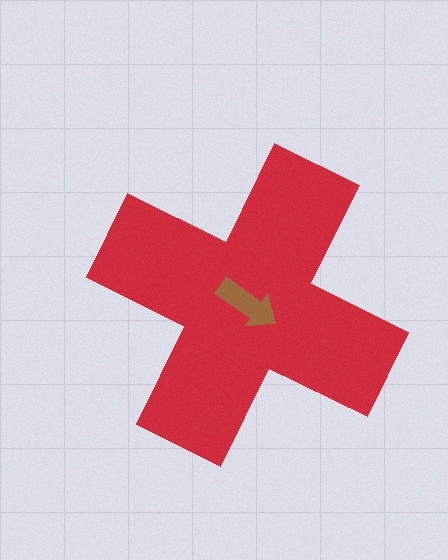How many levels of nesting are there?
2.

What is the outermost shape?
The red cross.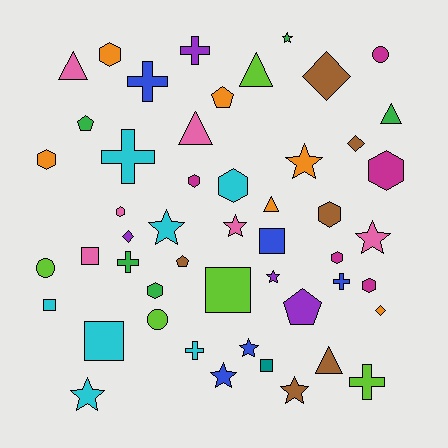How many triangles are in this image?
There are 6 triangles.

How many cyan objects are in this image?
There are 7 cyan objects.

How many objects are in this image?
There are 50 objects.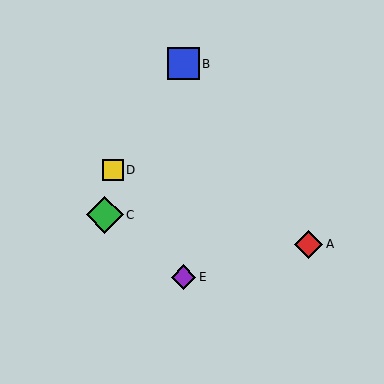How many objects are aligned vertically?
2 objects (B, E) are aligned vertically.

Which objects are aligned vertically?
Objects B, E are aligned vertically.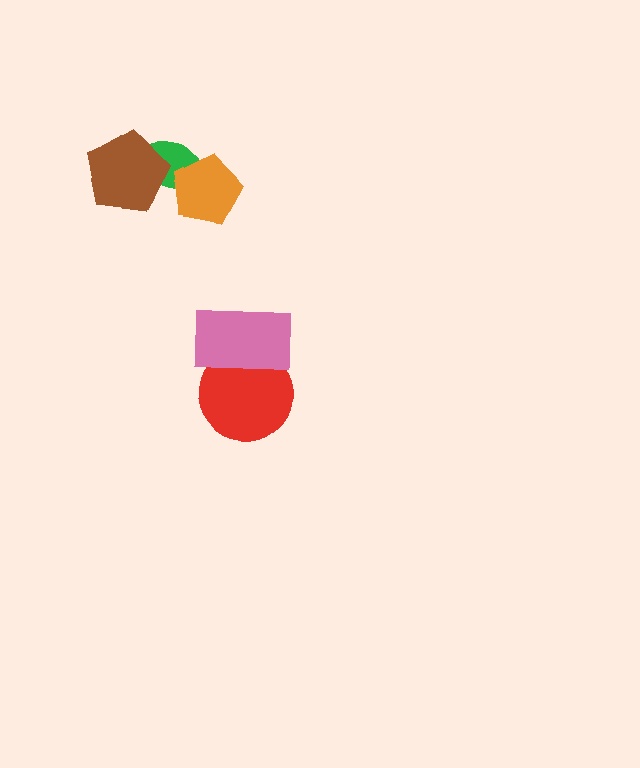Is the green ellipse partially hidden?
Yes, it is partially covered by another shape.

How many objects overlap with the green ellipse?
2 objects overlap with the green ellipse.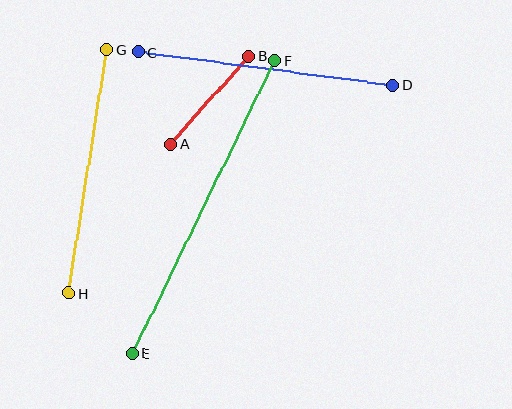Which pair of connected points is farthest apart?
Points E and F are farthest apart.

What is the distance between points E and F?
The distance is approximately 326 pixels.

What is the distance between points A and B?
The distance is approximately 118 pixels.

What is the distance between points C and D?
The distance is approximately 256 pixels.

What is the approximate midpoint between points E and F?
The midpoint is at approximately (203, 207) pixels.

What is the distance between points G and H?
The distance is approximately 247 pixels.